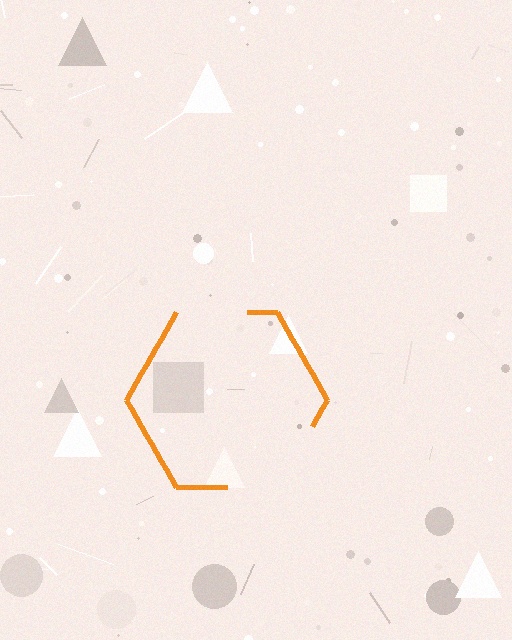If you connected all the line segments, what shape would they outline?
They would outline a hexagon.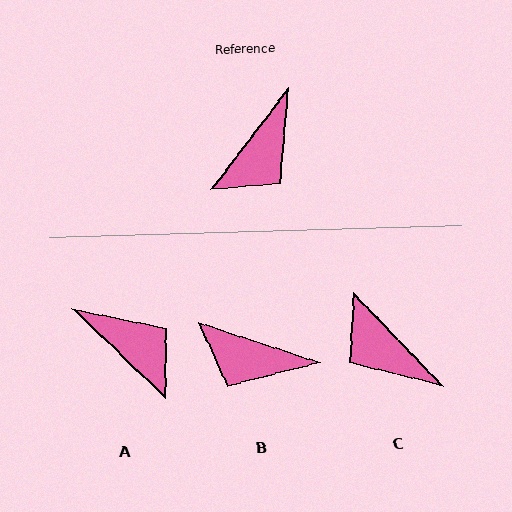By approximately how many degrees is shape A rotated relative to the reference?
Approximately 84 degrees counter-clockwise.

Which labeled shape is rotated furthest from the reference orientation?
C, about 99 degrees away.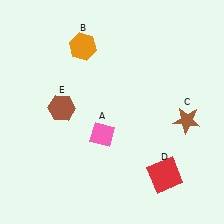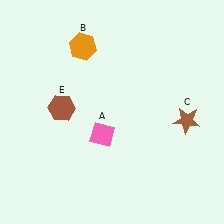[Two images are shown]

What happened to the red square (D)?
The red square (D) was removed in Image 2. It was in the bottom-right area of Image 1.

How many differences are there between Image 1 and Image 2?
There is 1 difference between the two images.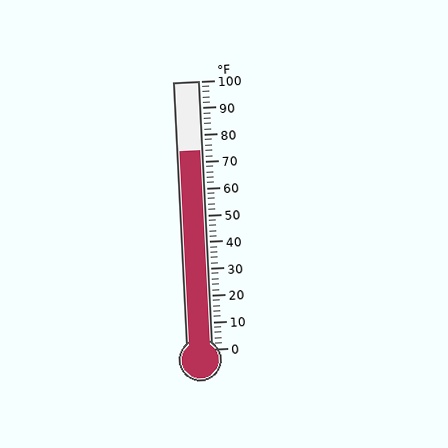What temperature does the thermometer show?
The thermometer shows approximately 74°F.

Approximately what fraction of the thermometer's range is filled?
The thermometer is filled to approximately 75% of its range.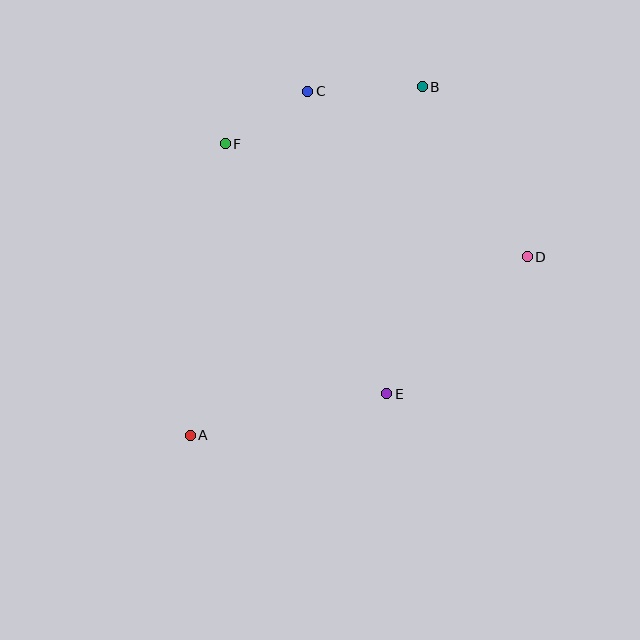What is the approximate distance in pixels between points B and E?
The distance between B and E is approximately 309 pixels.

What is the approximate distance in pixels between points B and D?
The distance between B and D is approximately 200 pixels.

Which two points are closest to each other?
Points C and F are closest to each other.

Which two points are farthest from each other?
Points A and B are farthest from each other.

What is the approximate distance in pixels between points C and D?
The distance between C and D is approximately 275 pixels.